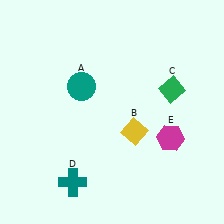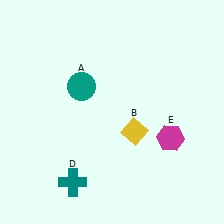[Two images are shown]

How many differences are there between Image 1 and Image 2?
There is 1 difference between the two images.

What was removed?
The green diamond (C) was removed in Image 2.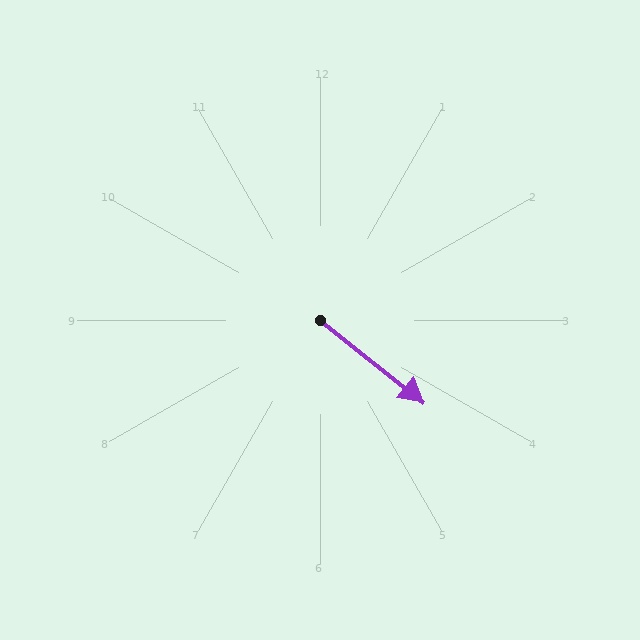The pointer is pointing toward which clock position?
Roughly 4 o'clock.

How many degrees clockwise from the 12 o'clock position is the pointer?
Approximately 128 degrees.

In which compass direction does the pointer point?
Southeast.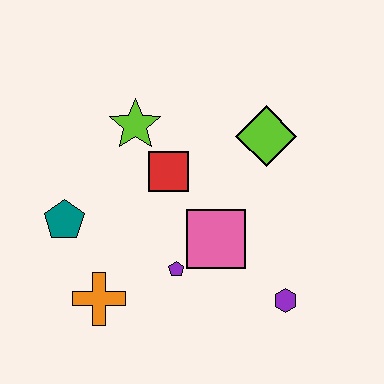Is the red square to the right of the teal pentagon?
Yes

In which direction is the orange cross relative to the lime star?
The orange cross is below the lime star.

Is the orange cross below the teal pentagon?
Yes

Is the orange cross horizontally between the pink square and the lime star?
No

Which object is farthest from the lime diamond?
The orange cross is farthest from the lime diamond.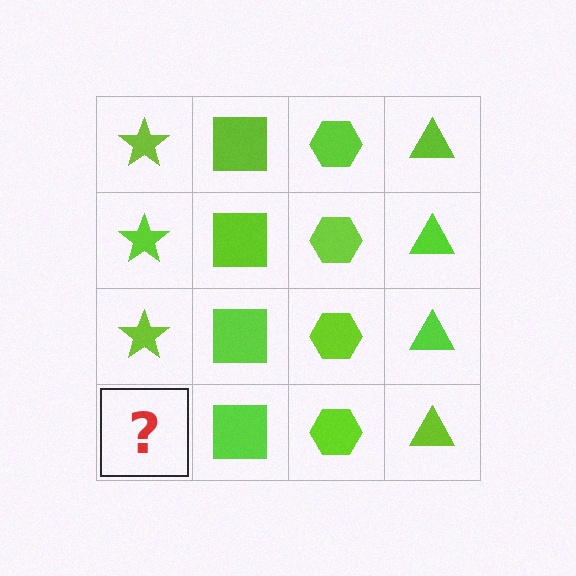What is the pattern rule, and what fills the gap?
The rule is that each column has a consistent shape. The gap should be filled with a lime star.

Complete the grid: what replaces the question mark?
The question mark should be replaced with a lime star.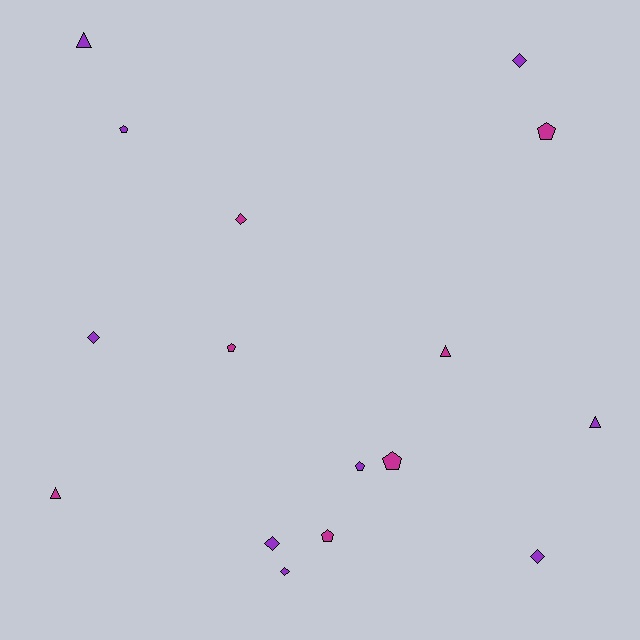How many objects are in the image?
There are 16 objects.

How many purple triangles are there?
There are 2 purple triangles.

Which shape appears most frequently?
Diamond, with 6 objects.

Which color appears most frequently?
Purple, with 9 objects.